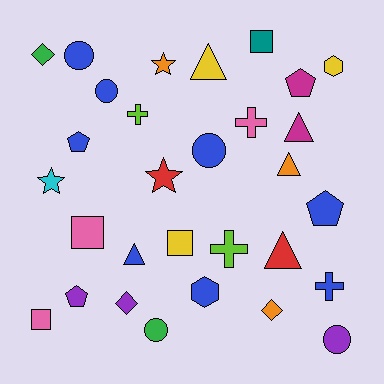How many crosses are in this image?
There are 4 crosses.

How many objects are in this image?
There are 30 objects.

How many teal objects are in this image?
There is 1 teal object.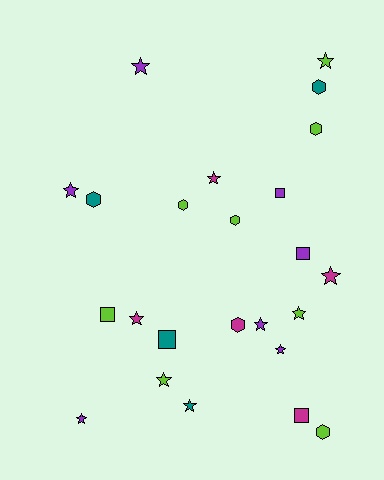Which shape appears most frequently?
Star, with 12 objects.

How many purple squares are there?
There are 2 purple squares.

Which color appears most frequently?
Lime, with 8 objects.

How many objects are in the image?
There are 24 objects.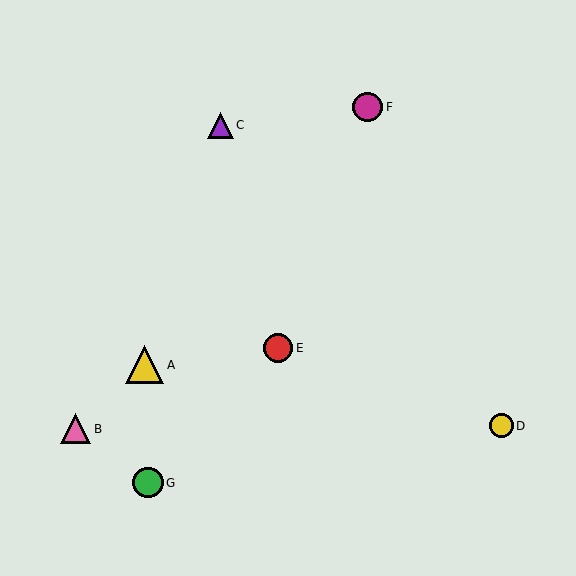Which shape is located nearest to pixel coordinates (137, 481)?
The green circle (labeled G) at (148, 483) is nearest to that location.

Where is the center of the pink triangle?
The center of the pink triangle is at (76, 429).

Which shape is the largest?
The yellow triangle (labeled A) is the largest.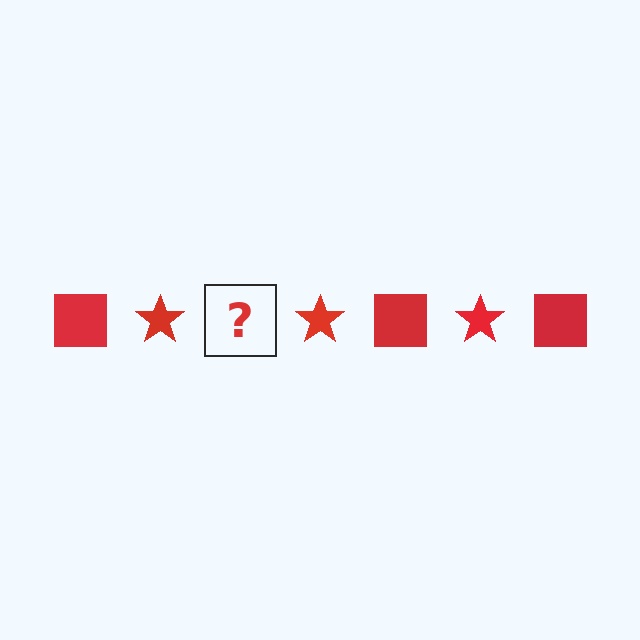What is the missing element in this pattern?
The missing element is a red square.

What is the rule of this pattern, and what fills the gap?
The rule is that the pattern cycles through square, star shapes in red. The gap should be filled with a red square.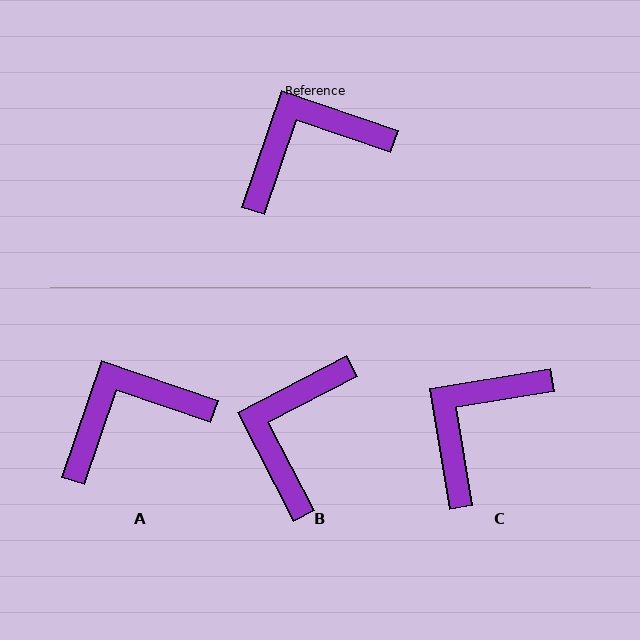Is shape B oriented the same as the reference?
No, it is off by about 46 degrees.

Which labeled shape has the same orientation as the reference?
A.